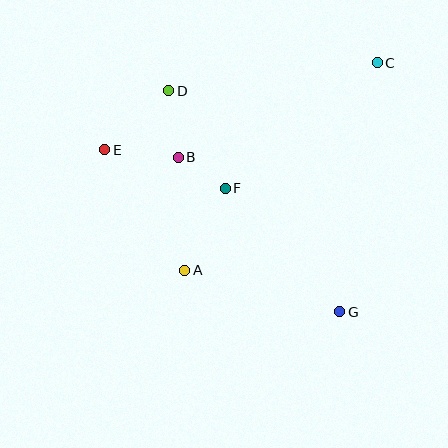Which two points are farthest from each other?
Points C and E are farthest from each other.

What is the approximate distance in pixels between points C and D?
The distance between C and D is approximately 210 pixels.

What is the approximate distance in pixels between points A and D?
The distance between A and D is approximately 180 pixels.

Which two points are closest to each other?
Points B and F are closest to each other.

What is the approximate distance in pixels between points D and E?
The distance between D and E is approximately 87 pixels.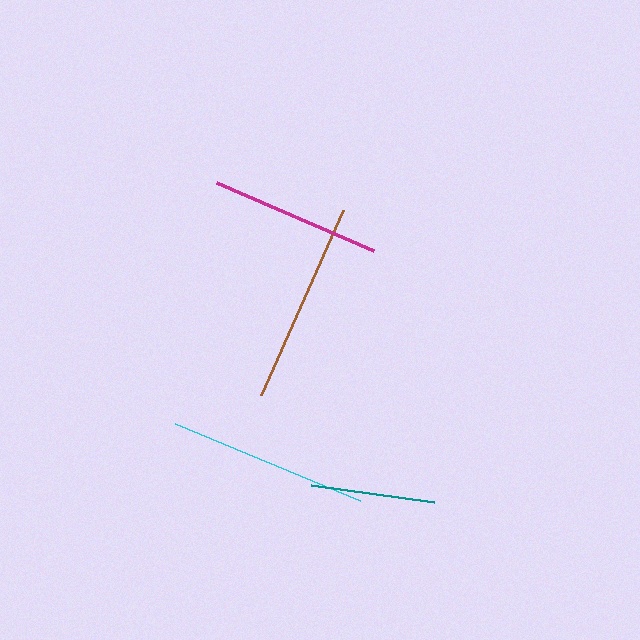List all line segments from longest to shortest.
From longest to shortest: brown, cyan, magenta, teal.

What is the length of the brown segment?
The brown segment is approximately 202 pixels long.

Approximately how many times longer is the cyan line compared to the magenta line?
The cyan line is approximately 1.2 times the length of the magenta line.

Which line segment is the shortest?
The teal line is the shortest at approximately 124 pixels.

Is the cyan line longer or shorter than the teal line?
The cyan line is longer than the teal line.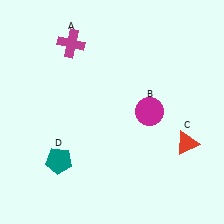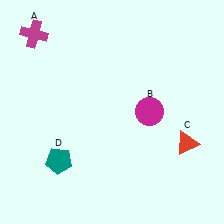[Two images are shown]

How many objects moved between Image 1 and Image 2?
1 object moved between the two images.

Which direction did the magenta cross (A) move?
The magenta cross (A) moved left.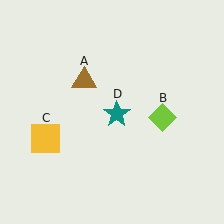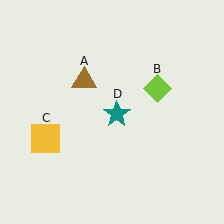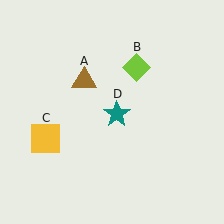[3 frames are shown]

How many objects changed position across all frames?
1 object changed position: lime diamond (object B).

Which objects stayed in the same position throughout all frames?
Brown triangle (object A) and yellow square (object C) and teal star (object D) remained stationary.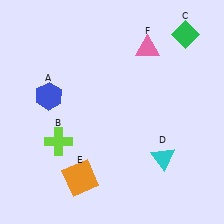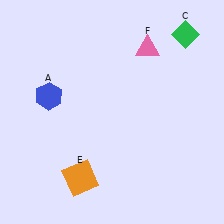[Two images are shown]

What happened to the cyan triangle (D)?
The cyan triangle (D) was removed in Image 2. It was in the bottom-right area of Image 1.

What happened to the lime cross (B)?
The lime cross (B) was removed in Image 2. It was in the bottom-left area of Image 1.